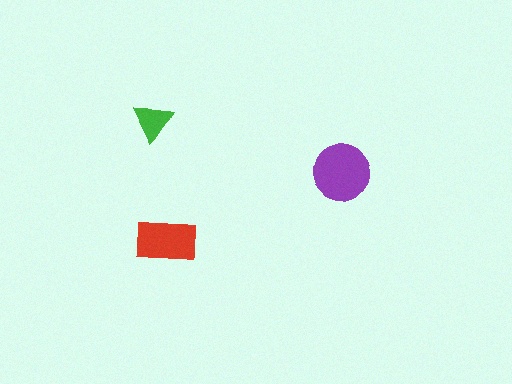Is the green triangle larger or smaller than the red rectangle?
Smaller.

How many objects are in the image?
There are 3 objects in the image.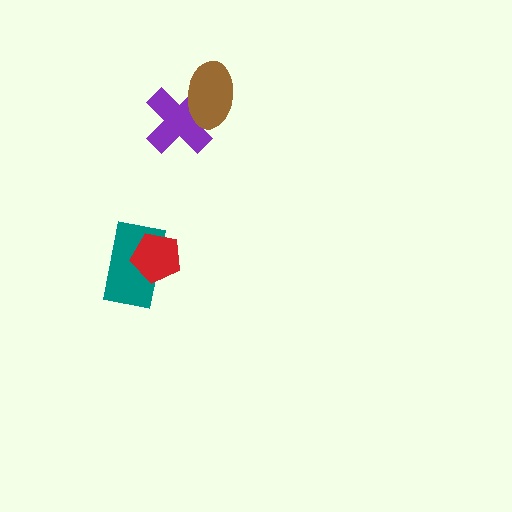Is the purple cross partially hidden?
Yes, it is partially covered by another shape.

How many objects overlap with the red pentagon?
1 object overlaps with the red pentagon.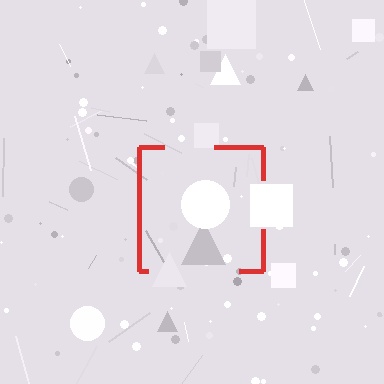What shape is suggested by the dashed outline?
The dashed outline suggests a square.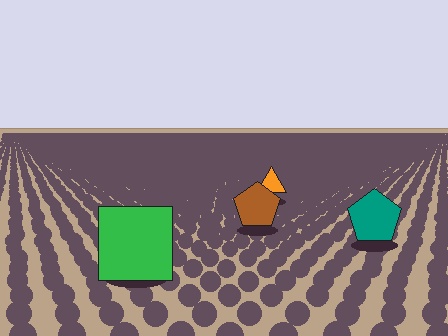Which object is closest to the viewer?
The green square is closest. The texture marks near it are larger and more spread out.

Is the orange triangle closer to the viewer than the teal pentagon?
No. The teal pentagon is closer — you can tell from the texture gradient: the ground texture is coarser near it.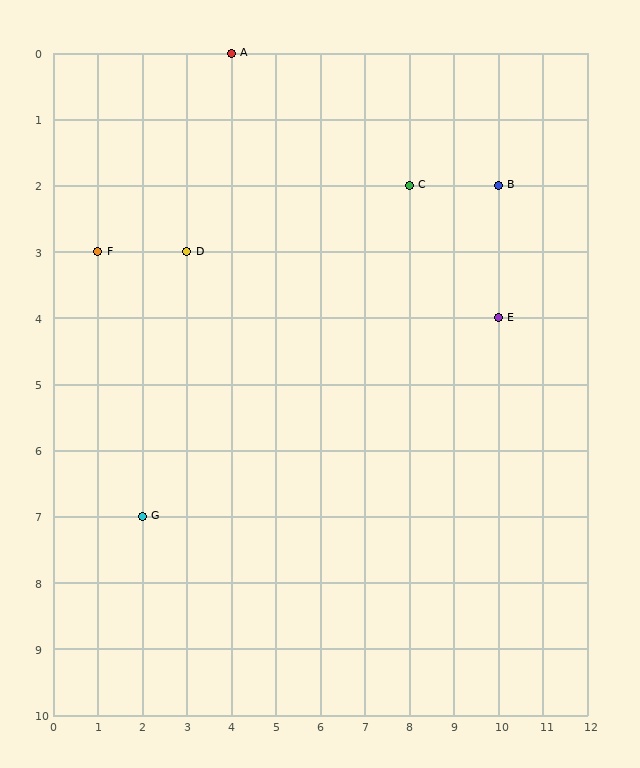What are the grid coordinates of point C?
Point C is at grid coordinates (8, 2).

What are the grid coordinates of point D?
Point D is at grid coordinates (3, 3).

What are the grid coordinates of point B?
Point B is at grid coordinates (10, 2).